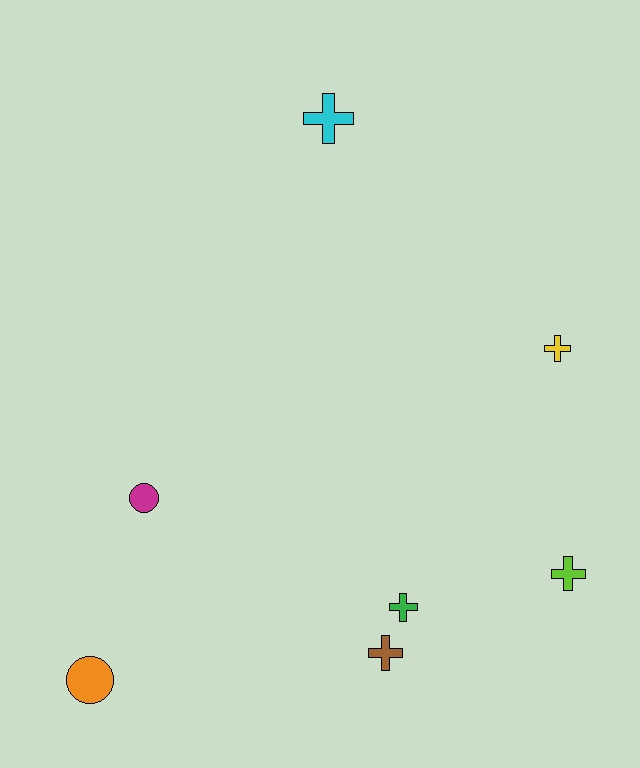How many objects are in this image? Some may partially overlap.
There are 7 objects.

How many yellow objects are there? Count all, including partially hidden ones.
There is 1 yellow object.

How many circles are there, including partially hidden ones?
There are 2 circles.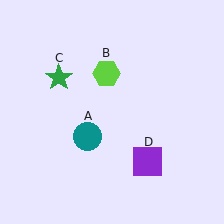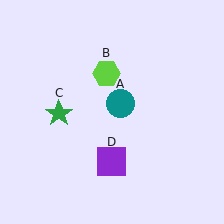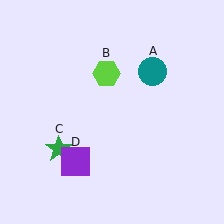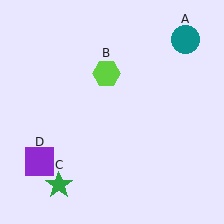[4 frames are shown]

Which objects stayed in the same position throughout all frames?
Lime hexagon (object B) remained stationary.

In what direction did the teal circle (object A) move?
The teal circle (object A) moved up and to the right.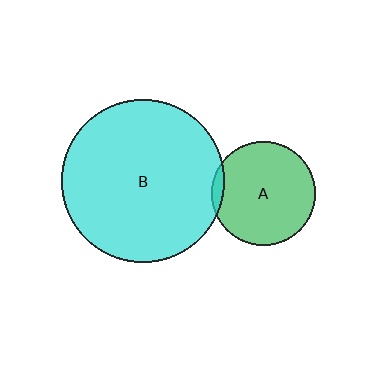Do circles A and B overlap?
Yes.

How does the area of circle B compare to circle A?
Approximately 2.5 times.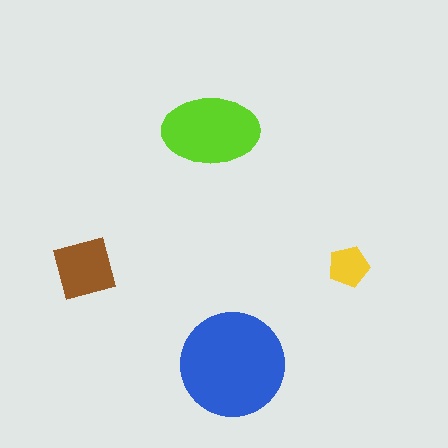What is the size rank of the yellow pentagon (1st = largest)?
4th.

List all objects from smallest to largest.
The yellow pentagon, the brown diamond, the lime ellipse, the blue circle.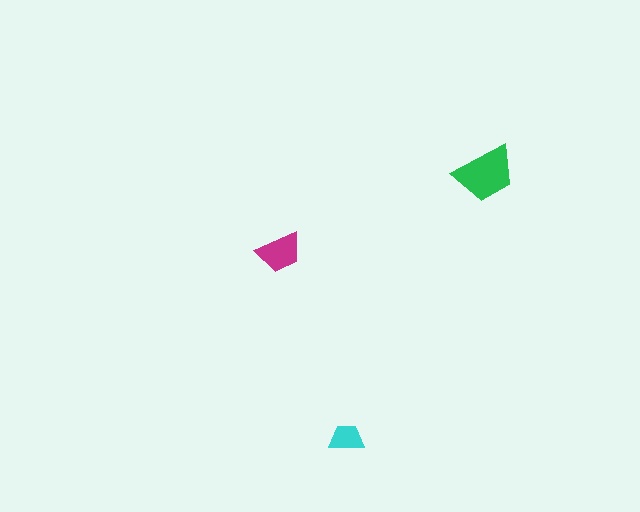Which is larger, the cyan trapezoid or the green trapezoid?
The green one.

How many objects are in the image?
There are 3 objects in the image.